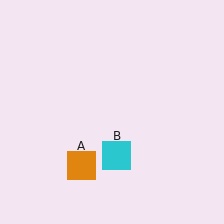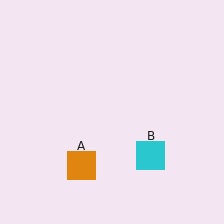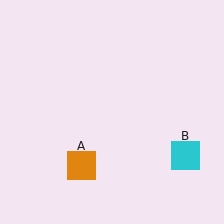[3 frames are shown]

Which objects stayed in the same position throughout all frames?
Orange square (object A) remained stationary.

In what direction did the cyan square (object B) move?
The cyan square (object B) moved right.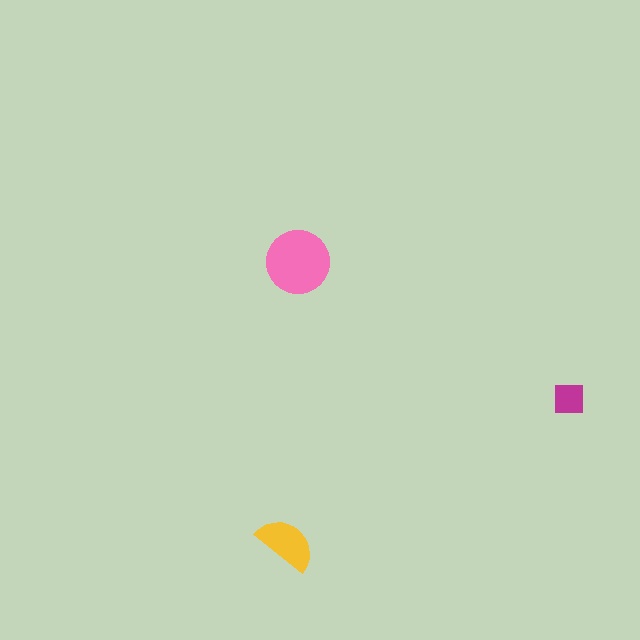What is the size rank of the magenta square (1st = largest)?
3rd.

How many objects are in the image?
There are 3 objects in the image.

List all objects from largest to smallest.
The pink circle, the yellow semicircle, the magenta square.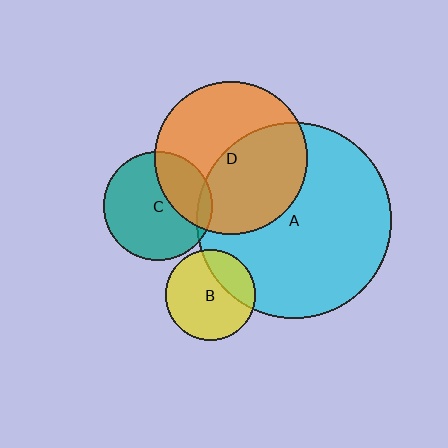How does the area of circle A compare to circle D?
Approximately 1.6 times.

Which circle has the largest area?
Circle A (cyan).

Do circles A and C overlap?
Yes.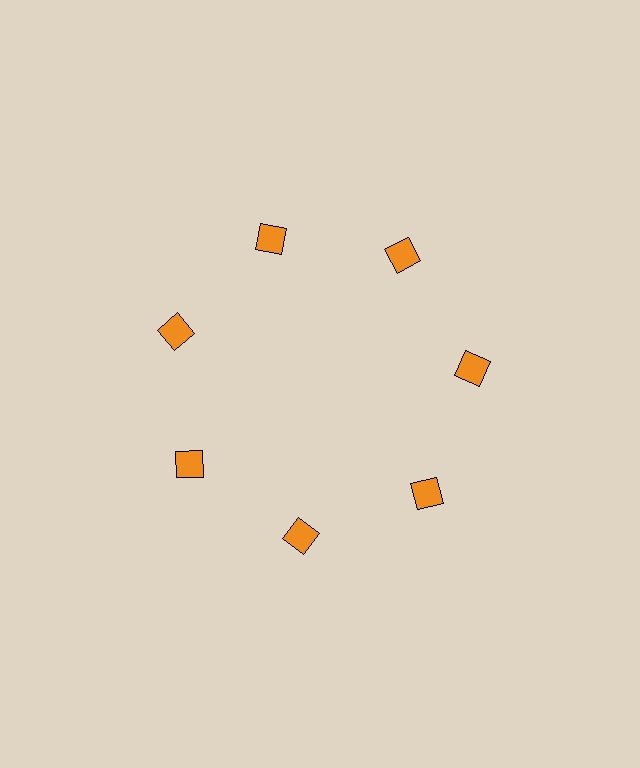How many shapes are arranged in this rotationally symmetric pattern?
There are 7 shapes, arranged in 7 groups of 1.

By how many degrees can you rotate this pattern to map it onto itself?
The pattern maps onto itself every 51 degrees of rotation.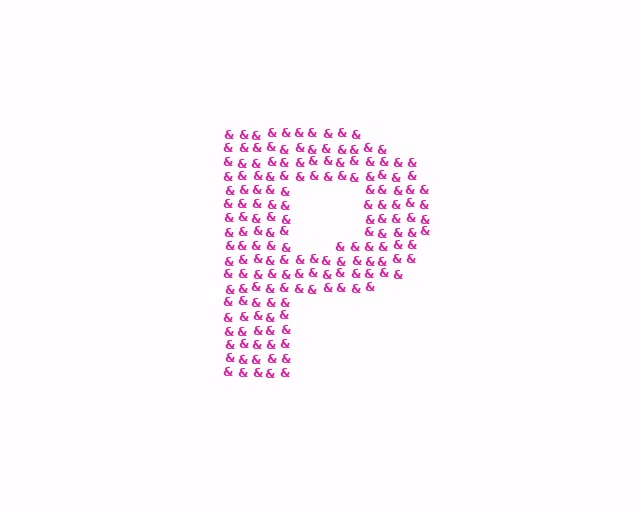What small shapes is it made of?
It is made of small ampersands.